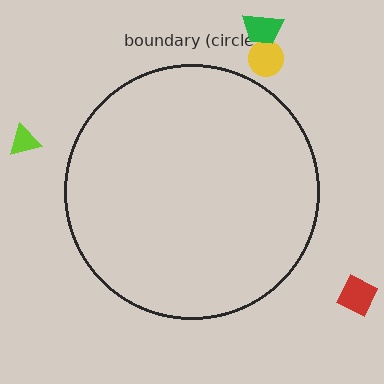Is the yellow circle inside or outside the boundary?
Outside.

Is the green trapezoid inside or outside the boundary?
Outside.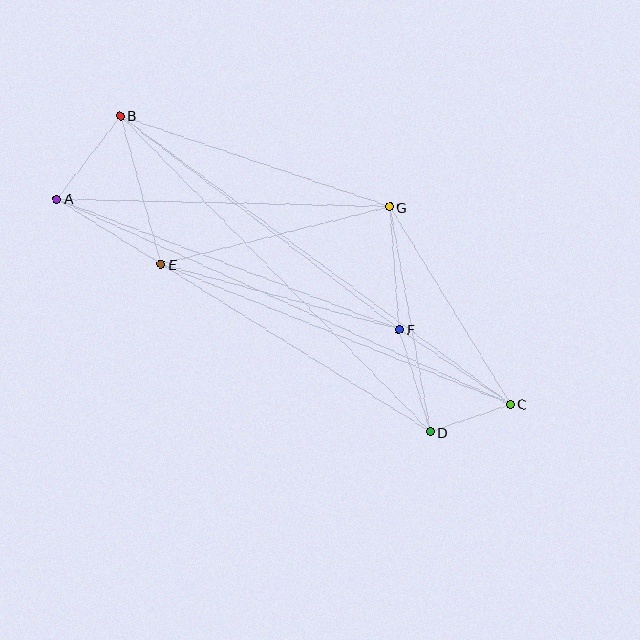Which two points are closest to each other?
Points C and D are closest to each other.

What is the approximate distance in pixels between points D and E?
The distance between D and E is approximately 317 pixels.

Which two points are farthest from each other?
Points A and C are farthest from each other.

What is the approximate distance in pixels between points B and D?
The distance between B and D is approximately 443 pixels.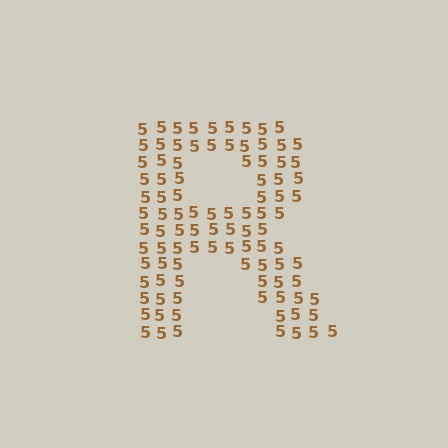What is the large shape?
The large shape is the letter R.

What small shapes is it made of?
It is made of small digit 5's.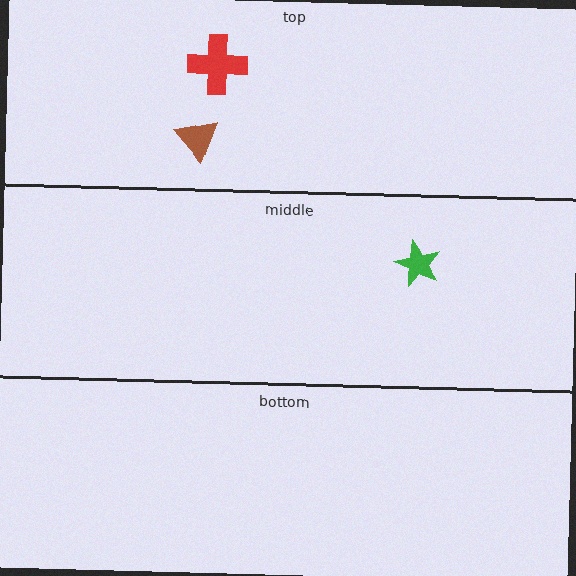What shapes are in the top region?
The brown triangle, the red cross.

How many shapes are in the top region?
2.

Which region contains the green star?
The middle region.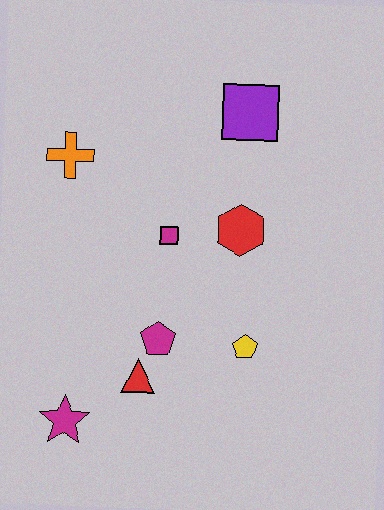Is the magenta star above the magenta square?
No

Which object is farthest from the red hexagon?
The magenta star is farthest from the red hexagon.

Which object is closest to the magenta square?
The red hexagon is closest to the magenta square.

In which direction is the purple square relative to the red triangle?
The purple square is above the red triangle.